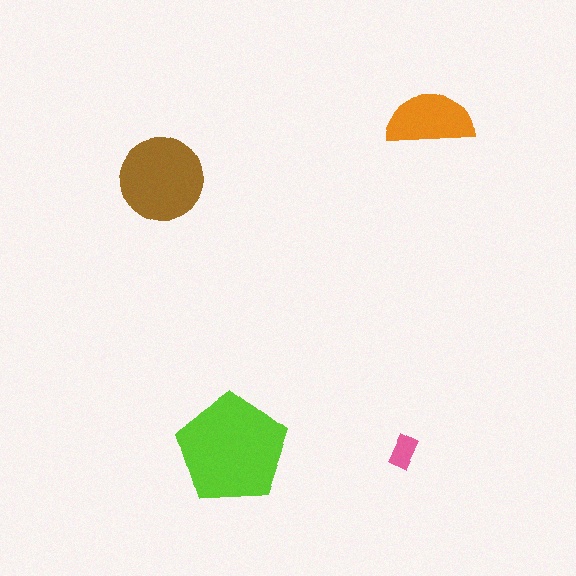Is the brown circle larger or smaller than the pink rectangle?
Larger.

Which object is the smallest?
The pink rectangle.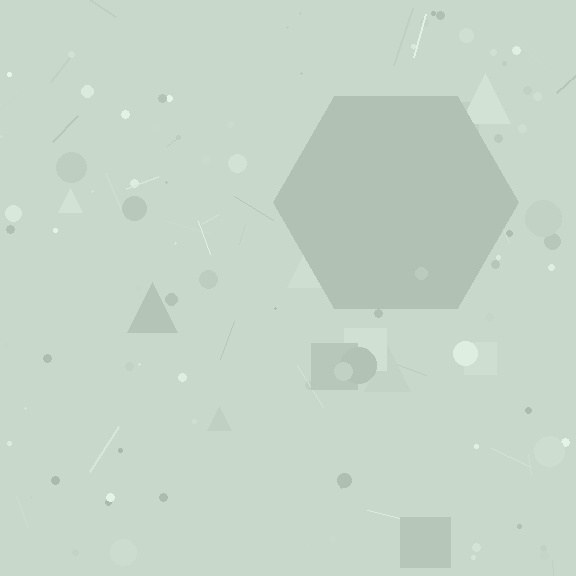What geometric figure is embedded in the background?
A hexagon is embedded in the background.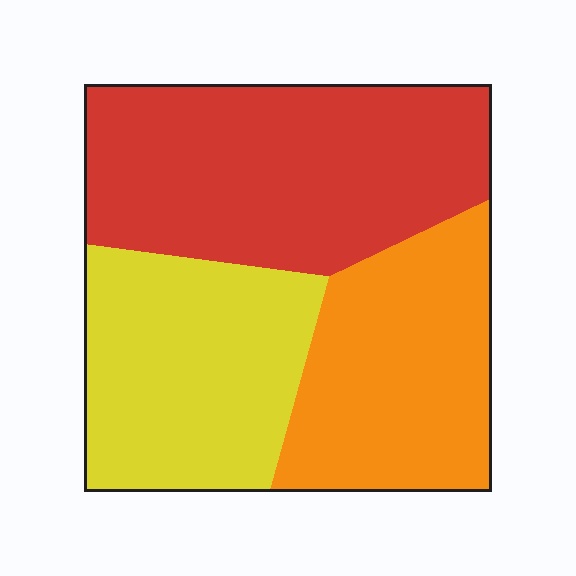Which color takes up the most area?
Red, at roughly 40%.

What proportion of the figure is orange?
Orange takes up between a quarter and a half of the figure.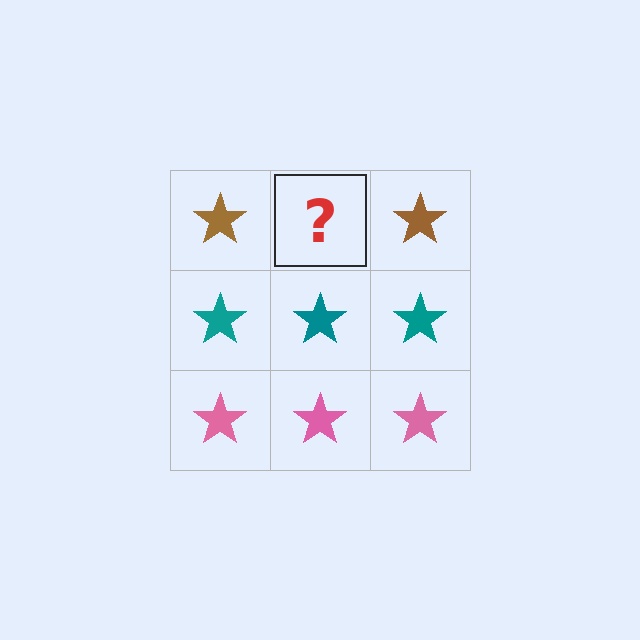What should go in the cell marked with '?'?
The missing cell should contain a brown star.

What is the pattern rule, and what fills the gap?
The rule is that each row has a consistent color. The gap should be filled with a brown star.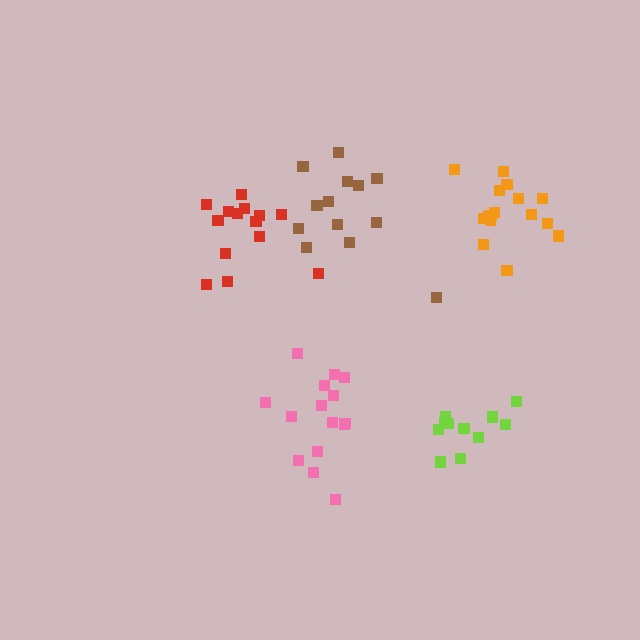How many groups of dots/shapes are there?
There are 5 groups.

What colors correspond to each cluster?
The clusters are colored: brown, lime, red, pink, orange.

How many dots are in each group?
Group 1: 14 dots, Group 2: 11 dots, Group 3: 15 dots, Group 4: 15 dots, Group 5: 16 dots (71 total).